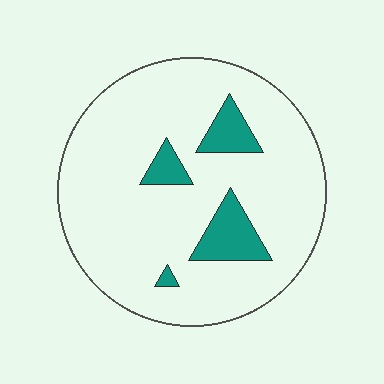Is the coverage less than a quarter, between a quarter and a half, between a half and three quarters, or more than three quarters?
Less than a quarter.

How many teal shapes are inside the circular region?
4.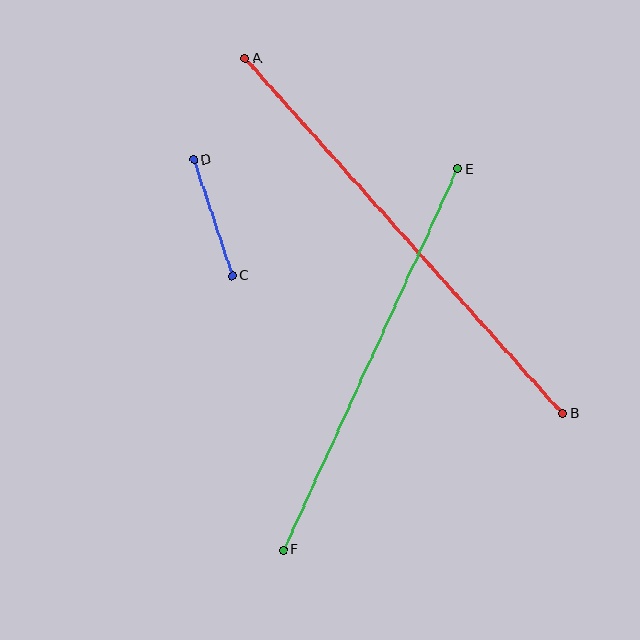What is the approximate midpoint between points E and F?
The midpoint is at approximately (371, 360) pixels.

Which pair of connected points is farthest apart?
Points A and B are farthest apart.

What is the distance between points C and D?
The distance is approximately 122 pixels.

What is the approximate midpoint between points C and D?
The midpoint is at approximately (213, 218) pixels.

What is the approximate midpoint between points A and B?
The midpoint is at approximately (404, 236) pixels.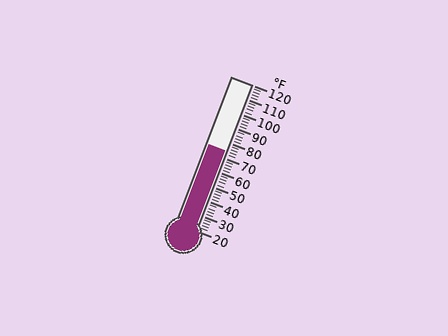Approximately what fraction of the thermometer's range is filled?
The thermometer is filled to approximately 55% of its range.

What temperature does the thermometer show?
The thermometer shows approximately 74°F.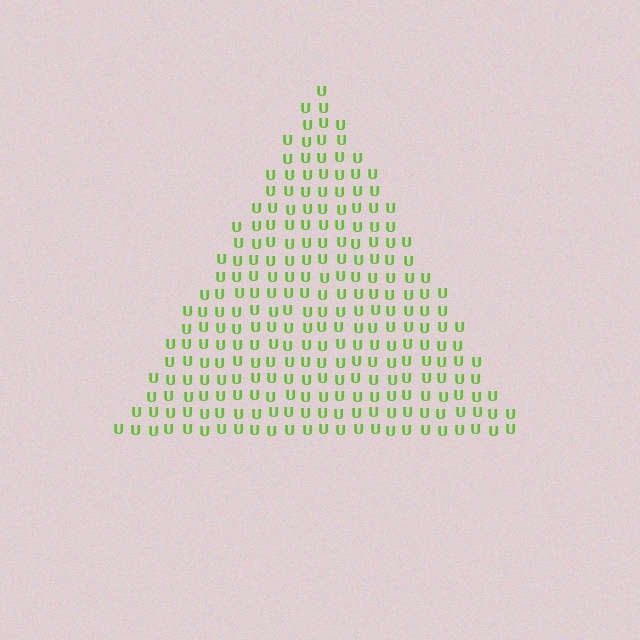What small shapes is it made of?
It is made of small letter U's.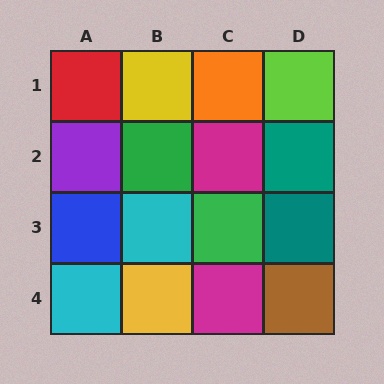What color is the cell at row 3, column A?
Blue.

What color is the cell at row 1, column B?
Yellow.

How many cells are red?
1 cell is red.